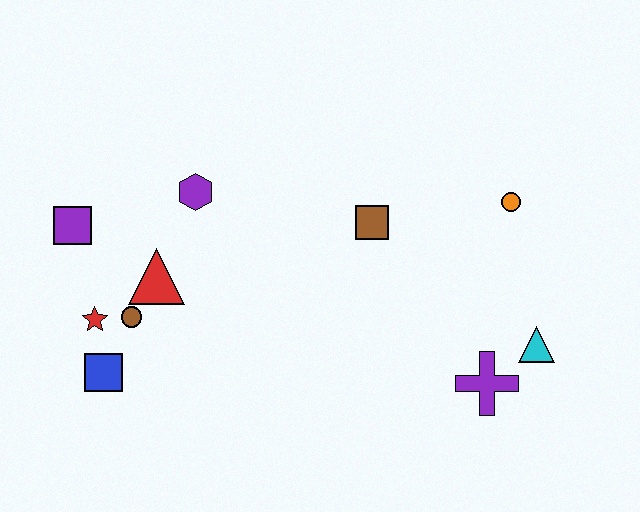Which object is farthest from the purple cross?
The purple square is farthest from the purple cross.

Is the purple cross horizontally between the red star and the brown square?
No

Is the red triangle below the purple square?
Yes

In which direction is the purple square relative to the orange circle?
The purple square is to the left of the orange circle.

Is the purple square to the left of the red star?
Yes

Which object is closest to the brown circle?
The red star is closest to the brown circle.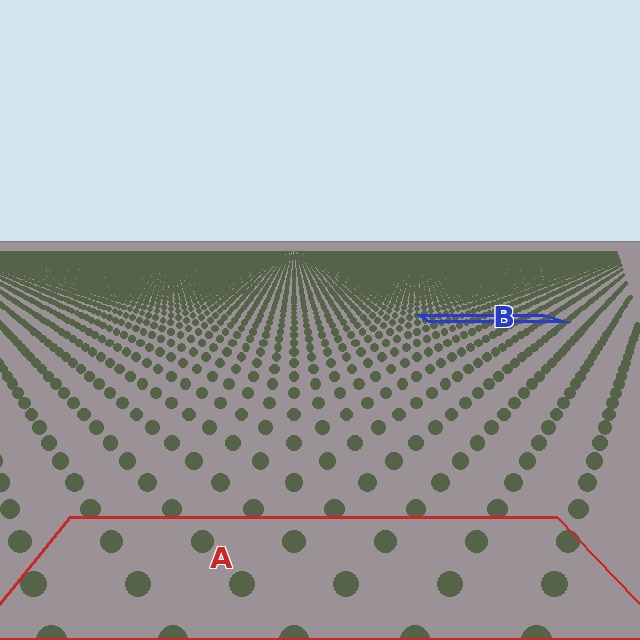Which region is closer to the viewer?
Region A is closer. The texture elements there are larger and more spread out.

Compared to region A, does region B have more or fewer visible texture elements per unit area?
Region B has more texture elements per unit area — they are packed more densely because it is farther away.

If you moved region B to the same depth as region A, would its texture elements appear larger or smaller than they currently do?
They would appear larger. At a closer depth, the same texture elements are projected at a bigger on-screen size.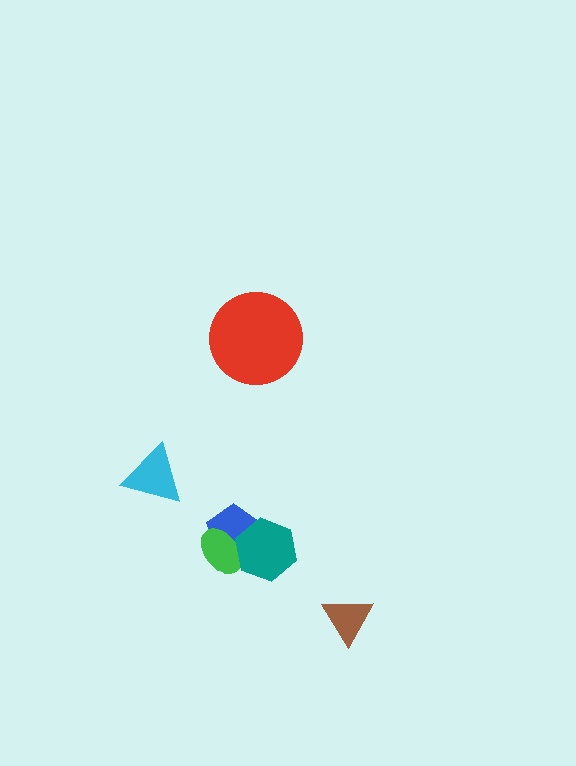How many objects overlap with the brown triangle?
0 objects overlap with the brown triangle.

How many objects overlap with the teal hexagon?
2 objects overlap with the teal hexagon.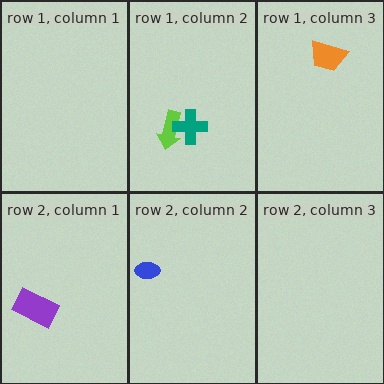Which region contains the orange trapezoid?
The row 1, column 3 region.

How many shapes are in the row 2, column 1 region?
1.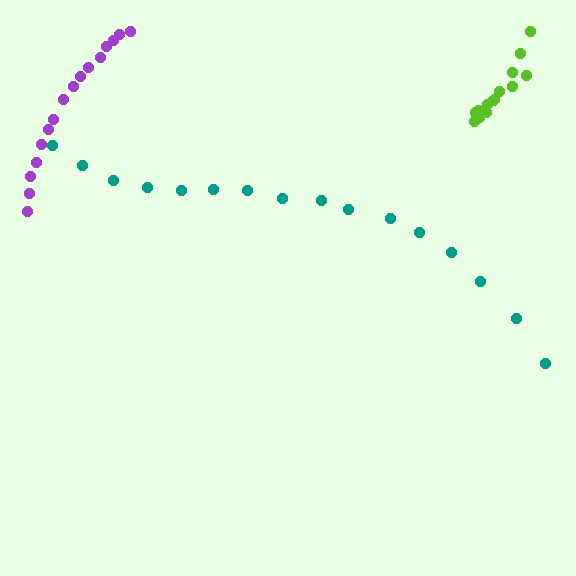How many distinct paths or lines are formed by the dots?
There are 3 distinct paths.